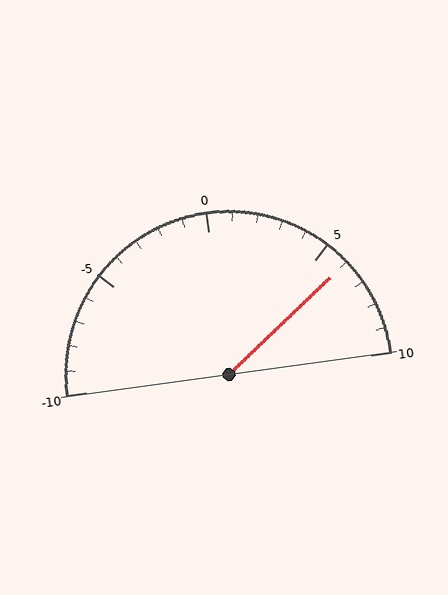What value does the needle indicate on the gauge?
The needle indicates approximately 6.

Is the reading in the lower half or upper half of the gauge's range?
The reading is in the upper half of the range (-10 to 10).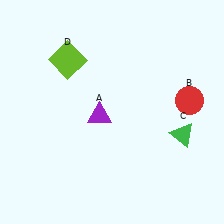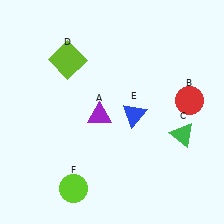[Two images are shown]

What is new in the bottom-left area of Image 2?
A lime circle (F) was added in the bottom-left area of Image 2.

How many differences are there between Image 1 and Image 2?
There are 2 differences between the two images.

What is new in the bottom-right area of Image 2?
A blue triangle (E) was added in the bottom-right area of Image 2.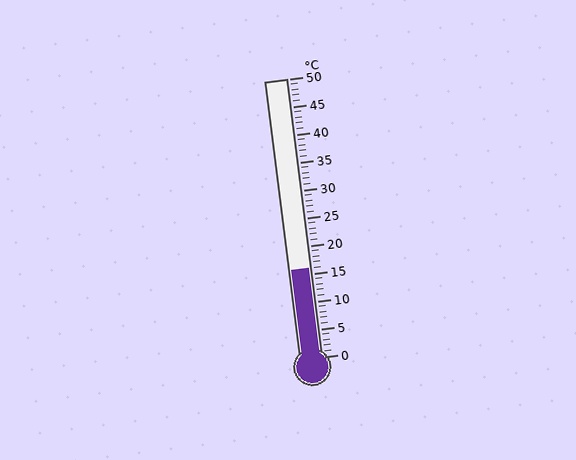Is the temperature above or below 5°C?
The temperature is above 5°C.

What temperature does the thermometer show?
The thermometer shows approximately 16°C.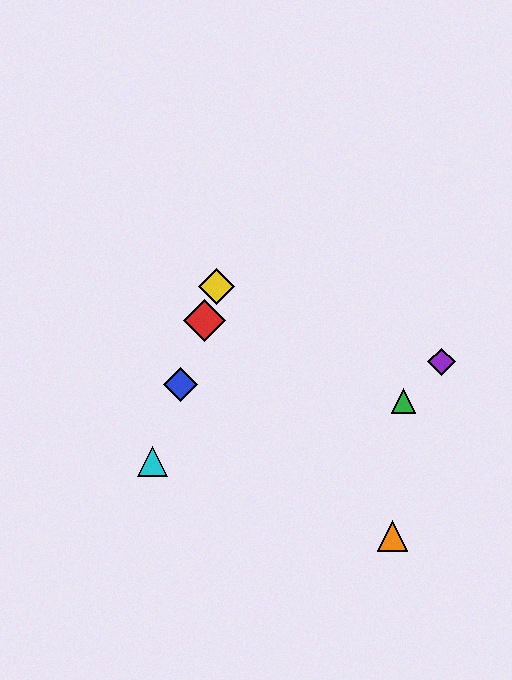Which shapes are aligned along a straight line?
The red diamond, the blue diamond, the yellow diamond, the cyan triangle are aligned along a straight line.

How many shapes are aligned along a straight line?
4 shapes (the red diamond, the blue diamond, the yellow diamond, the cyan triangle) are aligned along a straight line.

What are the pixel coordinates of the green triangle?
The green triangle is at (404, 401).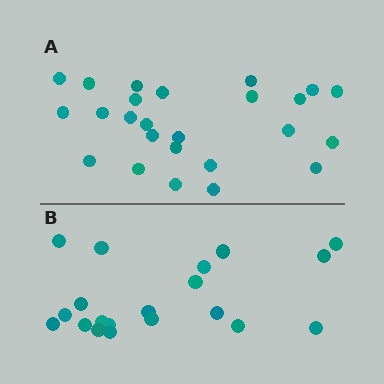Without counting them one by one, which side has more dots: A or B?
Region A (the top region) has more dots.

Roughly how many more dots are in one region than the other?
Region A has about 5 more dots than region B.